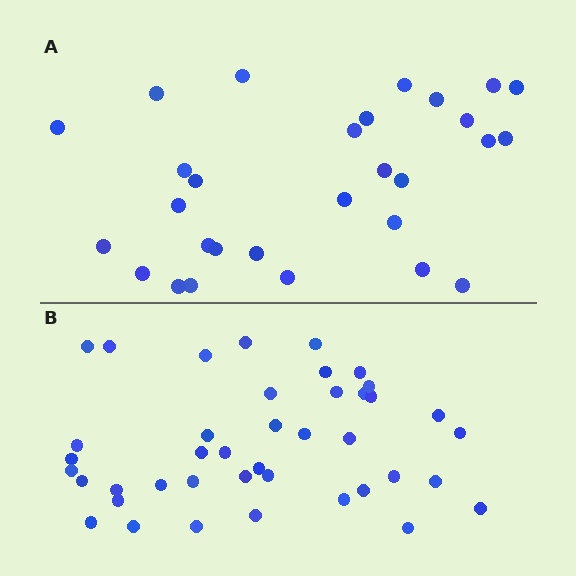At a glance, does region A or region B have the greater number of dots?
Region B (the bottom region) has more dots.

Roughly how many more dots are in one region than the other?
Region B has roughly 12 or so more dots than region A.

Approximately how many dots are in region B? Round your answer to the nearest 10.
About 40 dots. (The exact count is 41, which rounds to 40.)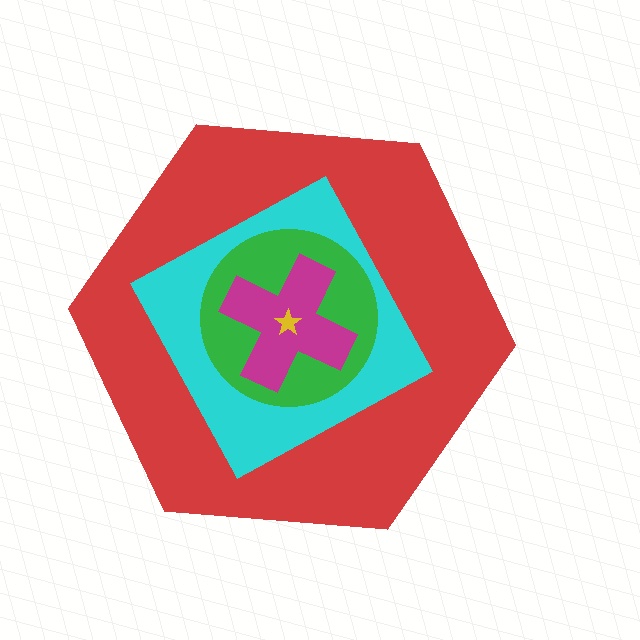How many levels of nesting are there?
5.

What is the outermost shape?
The red hexagon.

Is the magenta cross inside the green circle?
Yes.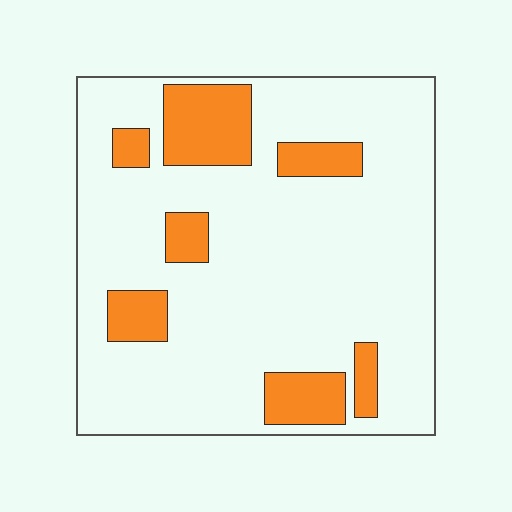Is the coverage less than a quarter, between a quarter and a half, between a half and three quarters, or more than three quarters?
Less than a quarter.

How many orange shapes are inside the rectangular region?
7.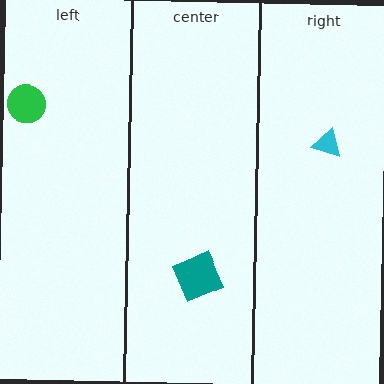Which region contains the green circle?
The left region.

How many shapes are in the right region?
1.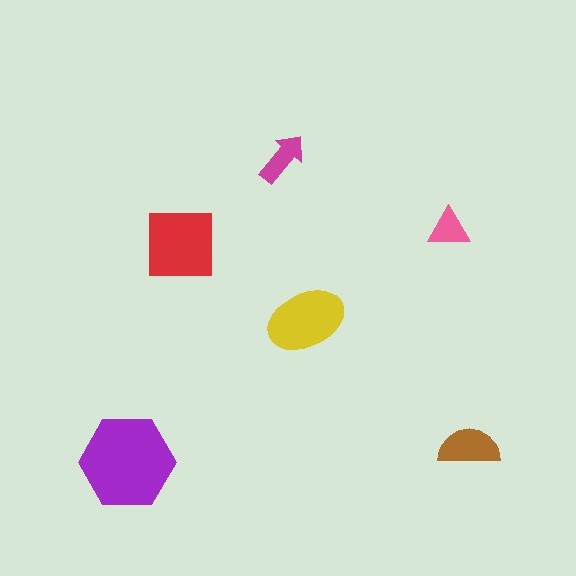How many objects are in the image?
There are 6 objects in the image.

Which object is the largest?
The purple hexagon.